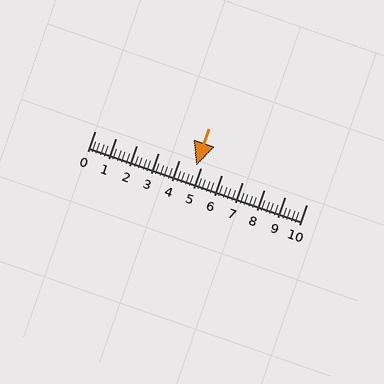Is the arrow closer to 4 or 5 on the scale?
The arrow is closer to 5.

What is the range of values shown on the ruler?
The ruler shows values from 0 to 10.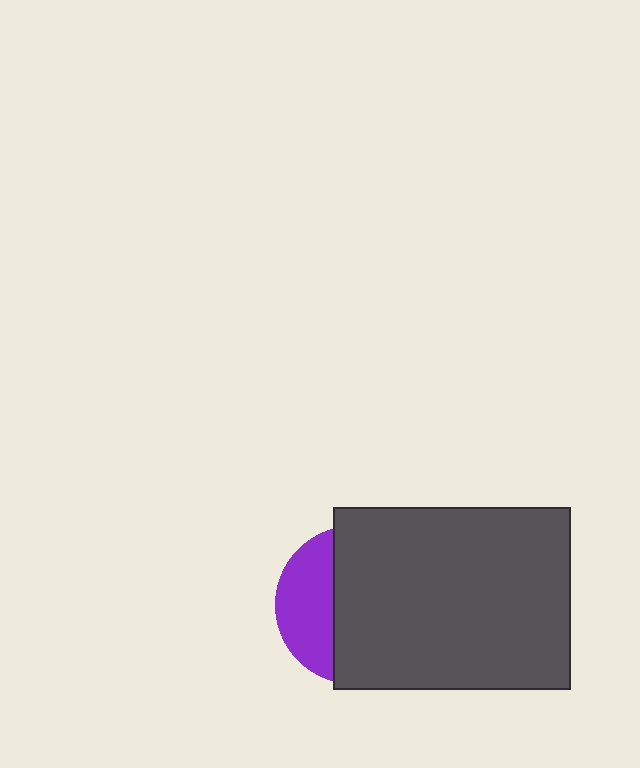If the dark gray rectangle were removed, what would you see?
You would see the complete purple circle.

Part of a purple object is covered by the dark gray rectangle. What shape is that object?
It is a circle.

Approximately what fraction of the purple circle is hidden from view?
Roughly 66% of the purple circle is hidden behind the dark gray rectangle.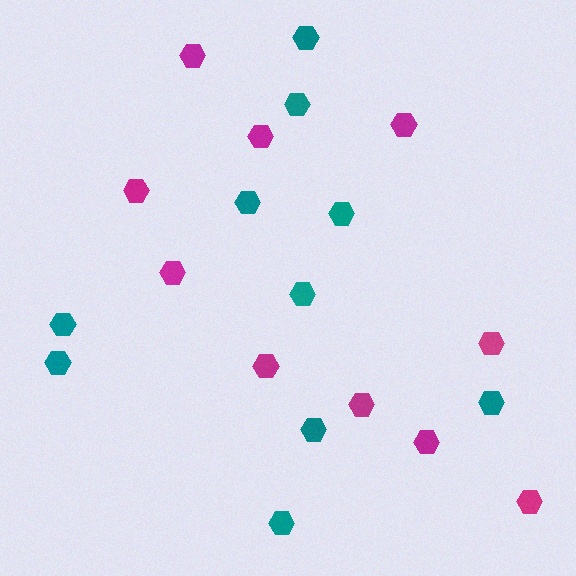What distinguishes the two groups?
There are 2 groups: one group of teal hexagons (10) and one group of magenta hexagons (10).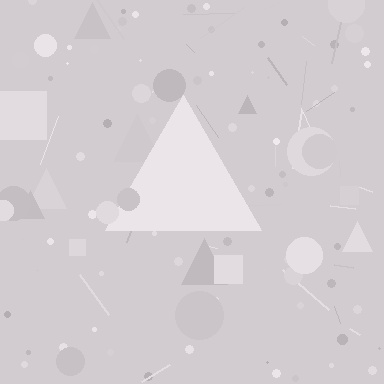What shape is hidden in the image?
A triangle is hidden in the image.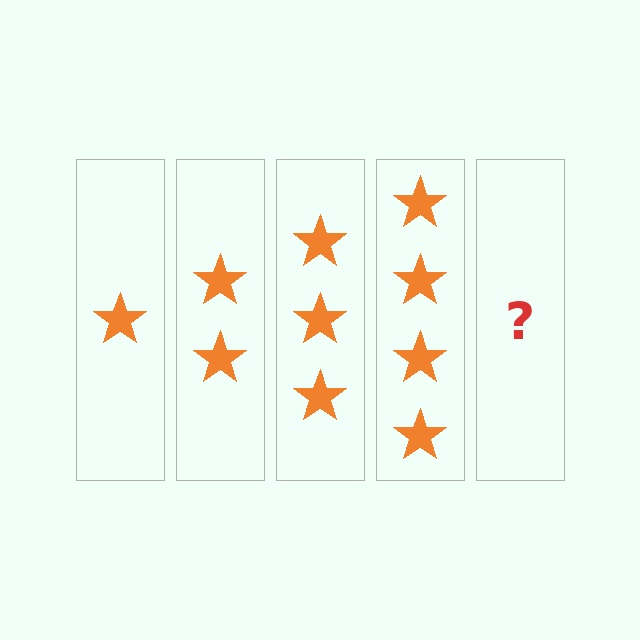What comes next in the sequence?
The next element should be 5 stars.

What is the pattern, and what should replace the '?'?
The pattern is that each step adds one more star. The '?' should be 5 stars.